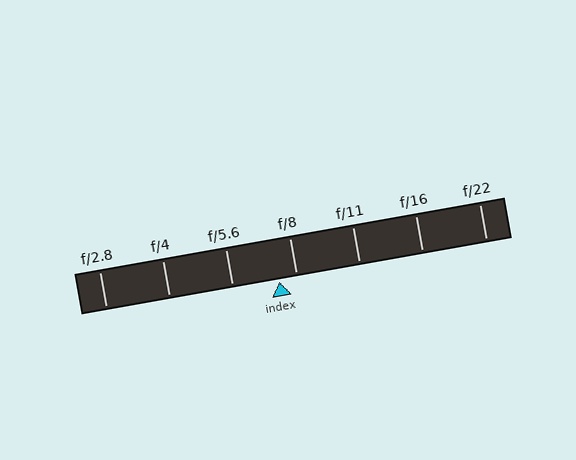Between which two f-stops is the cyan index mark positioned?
The index mark is between f/5.6 and f/8.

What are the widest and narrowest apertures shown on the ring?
The widest aperture shown is f/2.8 and the narrowest is f/22.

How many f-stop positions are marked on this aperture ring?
There are 7 f-stop positions marked.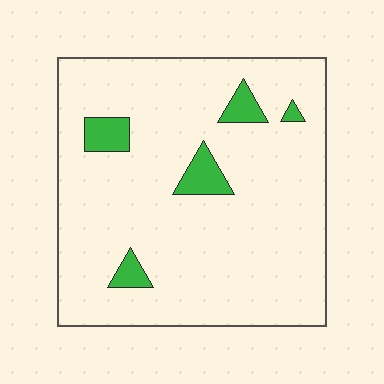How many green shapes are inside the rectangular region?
5.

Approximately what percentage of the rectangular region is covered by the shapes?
Approximately 10%.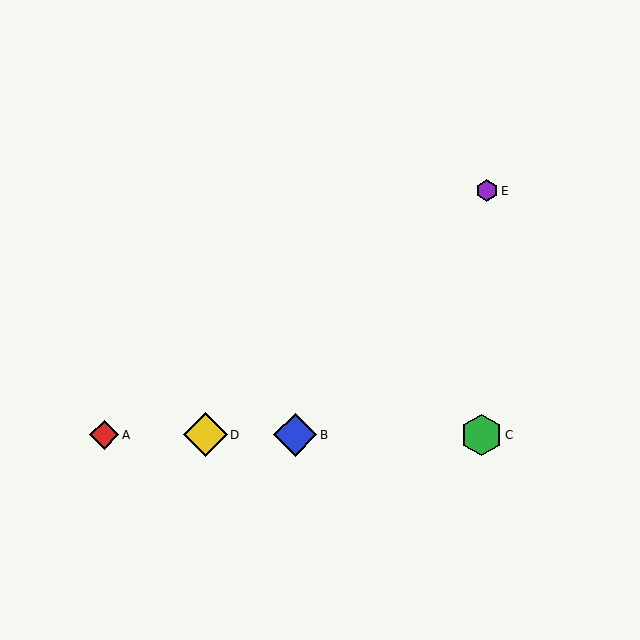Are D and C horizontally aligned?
Yes, both are at y≈435.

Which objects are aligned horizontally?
Objects A, B, C, D are aligned horizontally.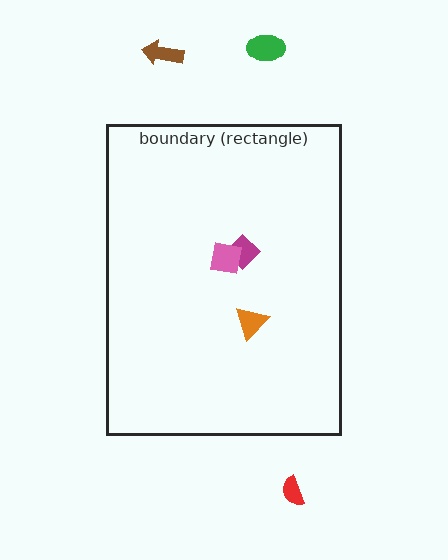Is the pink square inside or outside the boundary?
Inside.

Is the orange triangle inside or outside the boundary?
Inside.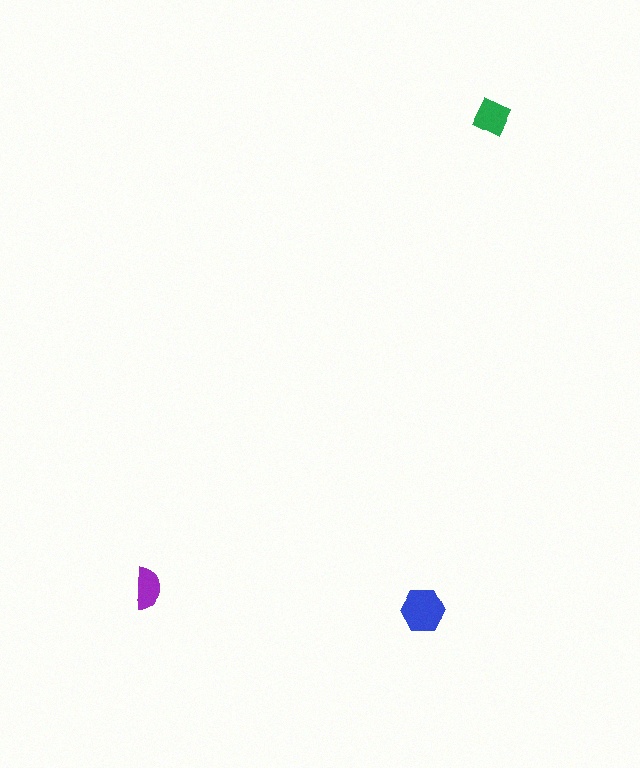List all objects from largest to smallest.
The blue hexagon, the green diamond, the purple semicircle.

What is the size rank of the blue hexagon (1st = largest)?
1st.